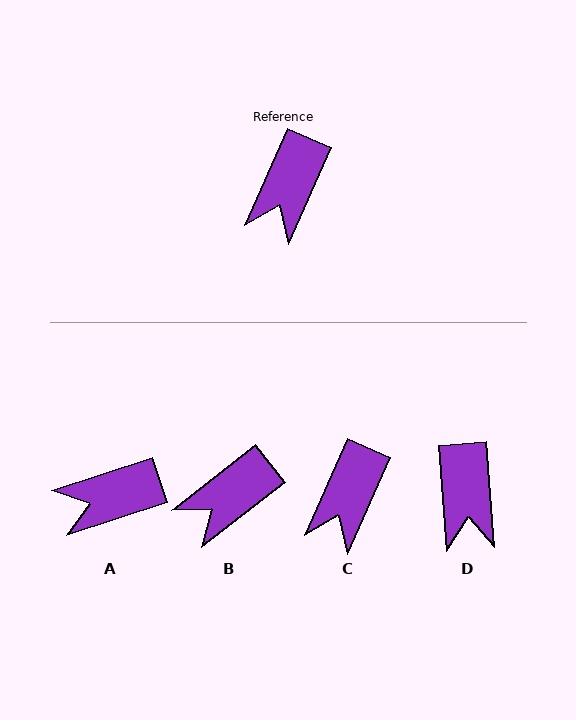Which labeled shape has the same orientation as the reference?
C.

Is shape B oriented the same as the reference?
No, it is off by about 28 degrees.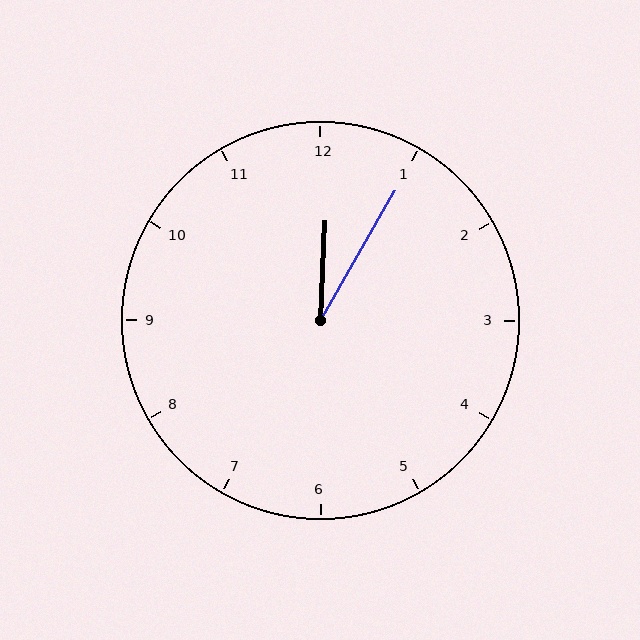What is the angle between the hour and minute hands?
Approximately 28 degrees.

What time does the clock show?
12:05.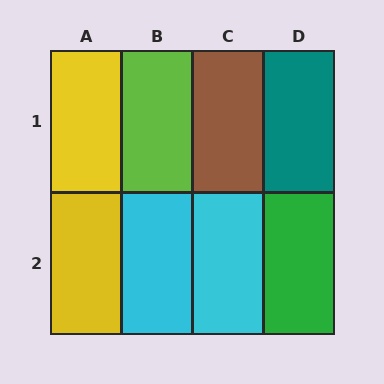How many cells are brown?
1 cell is brown.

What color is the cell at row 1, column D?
Teal.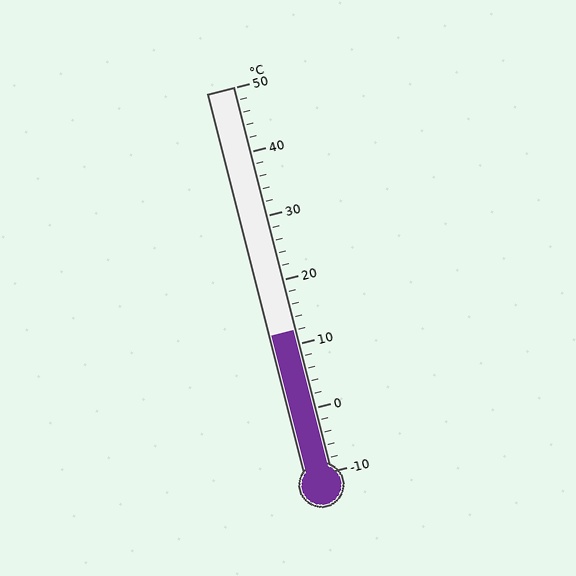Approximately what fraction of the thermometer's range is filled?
The thermometer is filled to approximately 35% of its range.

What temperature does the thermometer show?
The thermometer shows approximately 12°C.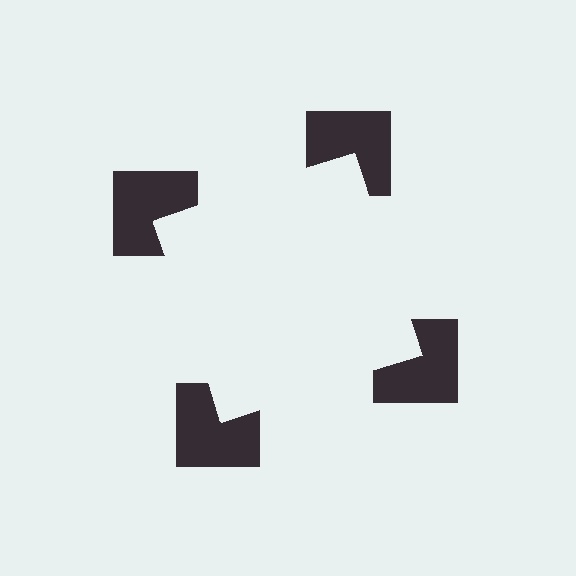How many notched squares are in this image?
There are 4 — one at each vertex of the illusory square.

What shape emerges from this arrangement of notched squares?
An illusory square — its edges are inferred from the aligned wedge cuts in the notched squares, not physically drawn.